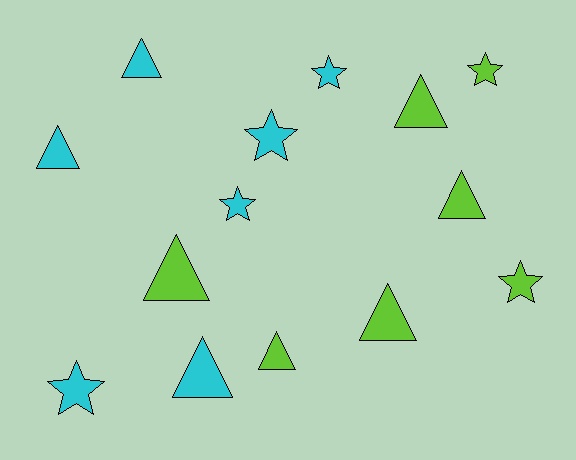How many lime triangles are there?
There are 5 lime triangles.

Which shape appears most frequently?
Triangle, with 8 objects.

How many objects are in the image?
There are 14 objects.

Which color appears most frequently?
Lime, with 7 objects.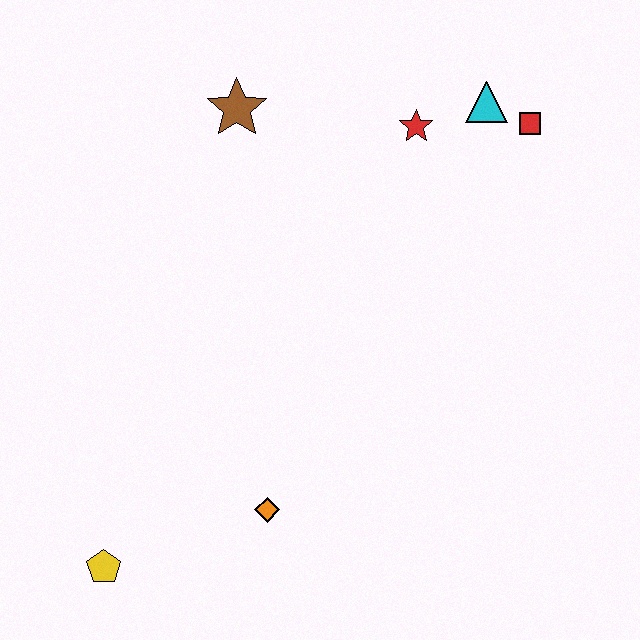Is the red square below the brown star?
Yes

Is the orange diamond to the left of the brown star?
No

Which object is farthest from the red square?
The yellow pentagon is farthest from the red square.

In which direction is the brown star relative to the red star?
The brown star is to the left of the red star.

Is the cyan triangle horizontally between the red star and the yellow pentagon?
No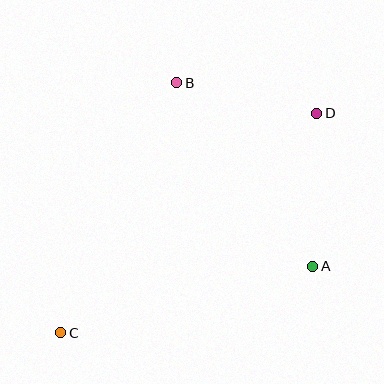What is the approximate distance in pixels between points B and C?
The distance between B and C is approximately 276 pixels.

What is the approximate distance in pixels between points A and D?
The distance between A and D is approximately 153 pixels.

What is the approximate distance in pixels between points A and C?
The distance between A and C is approximately 261 pixels.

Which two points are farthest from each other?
Points C and D are farthest from each other.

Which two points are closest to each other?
Points B and D are closest to each other.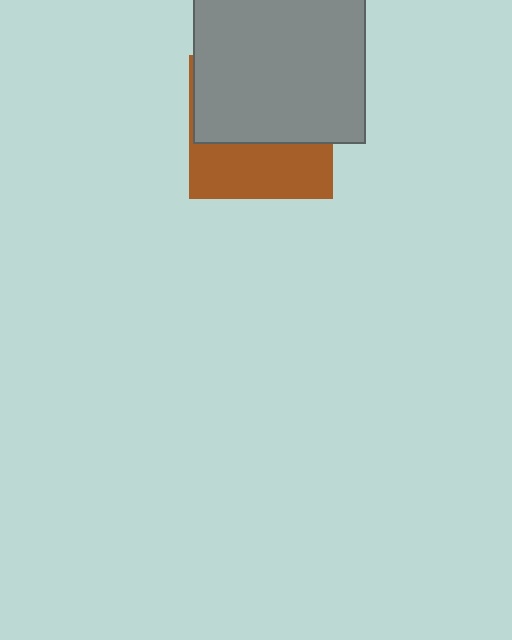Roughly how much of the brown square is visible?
A small part of it is visible (roughly 41%).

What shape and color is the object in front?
The object in front is a gray square.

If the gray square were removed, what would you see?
You would see the complete brown square.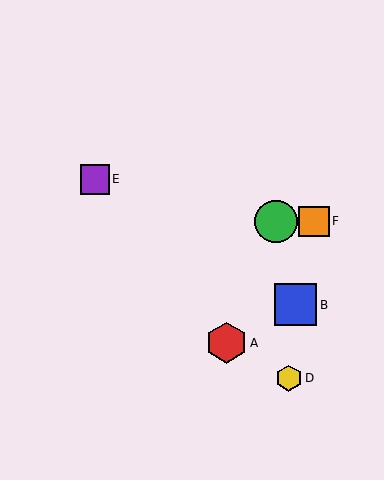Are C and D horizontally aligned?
No, C is at y≈221 and D is at y≈378.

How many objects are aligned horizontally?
2 objects (C, F) are aligned horizontally.